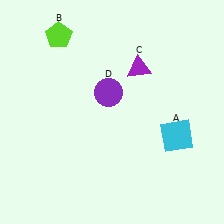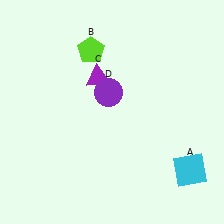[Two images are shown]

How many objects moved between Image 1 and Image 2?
3 objects moved between the two images.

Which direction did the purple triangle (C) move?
The purple triangle (C) moved left.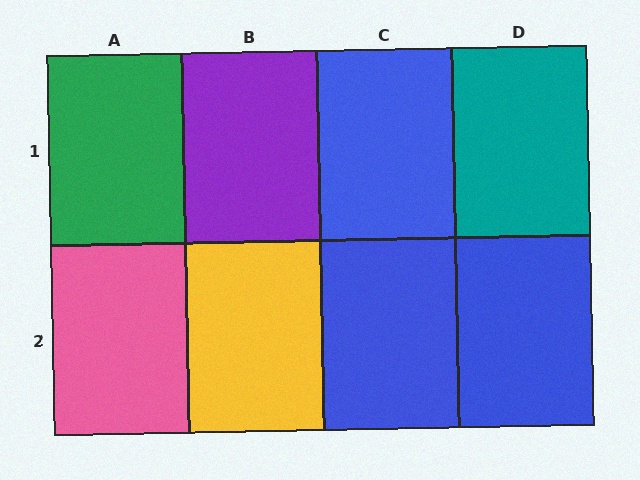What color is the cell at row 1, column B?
Purple.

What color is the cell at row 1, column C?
Blue.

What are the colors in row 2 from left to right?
Pink, yellow, blue, blue.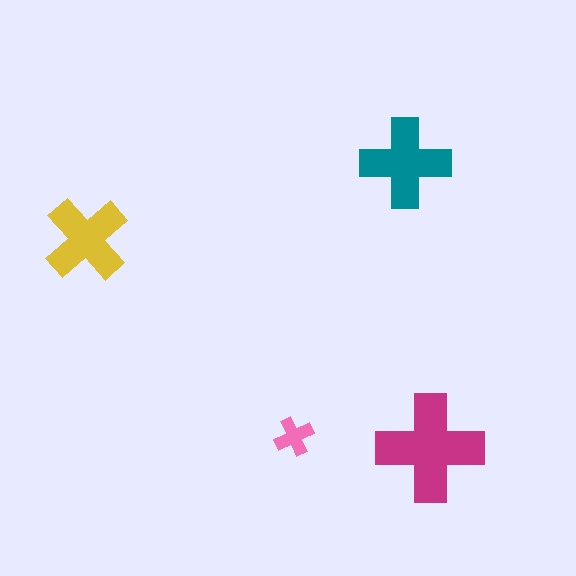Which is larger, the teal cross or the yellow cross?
The teal one.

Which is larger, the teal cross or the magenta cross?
The magenta one.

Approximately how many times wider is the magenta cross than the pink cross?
About 3 times wider.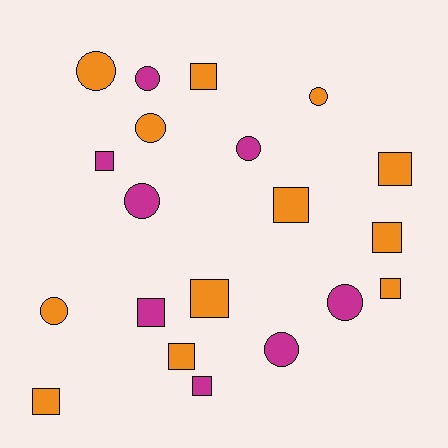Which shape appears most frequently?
Square, with 11 objects.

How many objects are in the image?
There are 20 objects.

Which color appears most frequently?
Orange, with 12 objects.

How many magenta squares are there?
There are 3 magenta squares.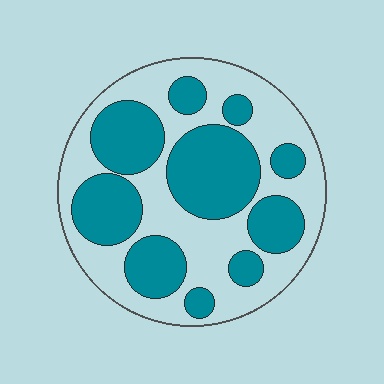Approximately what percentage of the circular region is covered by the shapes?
Approximately 45%.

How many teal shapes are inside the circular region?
10.